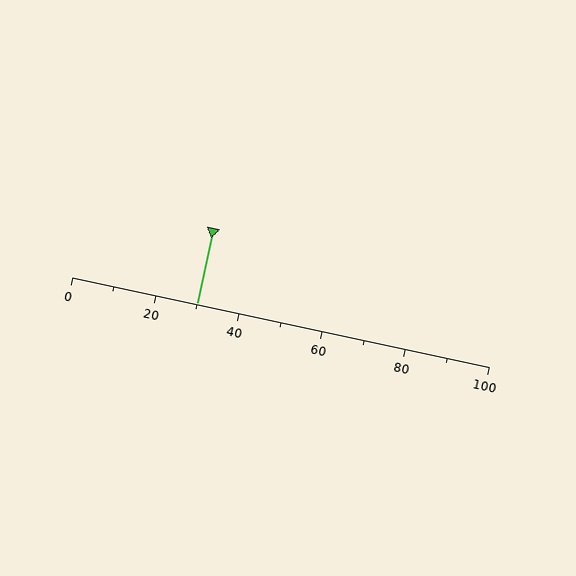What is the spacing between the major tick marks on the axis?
The major ticks are spaced 20 apart.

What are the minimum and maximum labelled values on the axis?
The axis runs from 0 to 100.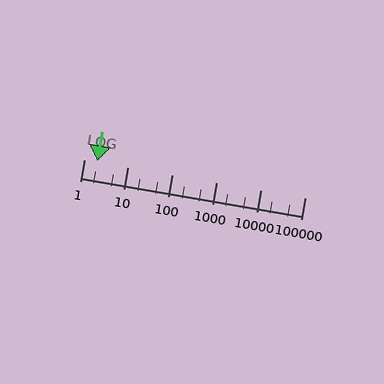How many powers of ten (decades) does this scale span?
The scale spans 5 decades, from 1 to 100000.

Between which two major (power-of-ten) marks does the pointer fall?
The pointer is between 1 and 10.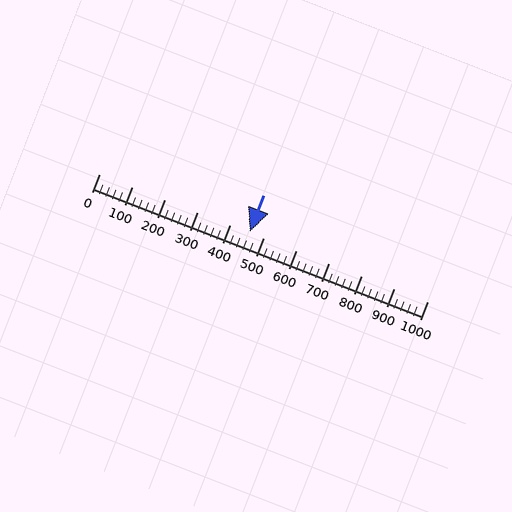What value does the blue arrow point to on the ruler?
The blue arrow points to approximately 460.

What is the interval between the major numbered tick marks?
The major tick marks are spaced 100 units apart.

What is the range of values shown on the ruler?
The ruler shows values from 0 to 1000.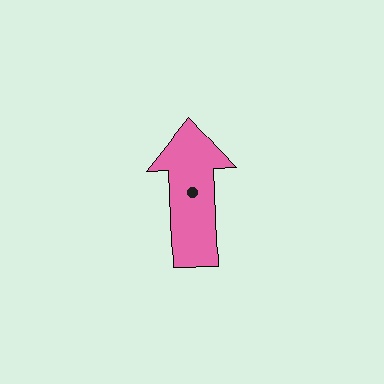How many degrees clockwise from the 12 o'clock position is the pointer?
Approximately 358 degrees.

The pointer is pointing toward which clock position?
Roughly 12 o'clock.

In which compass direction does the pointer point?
North.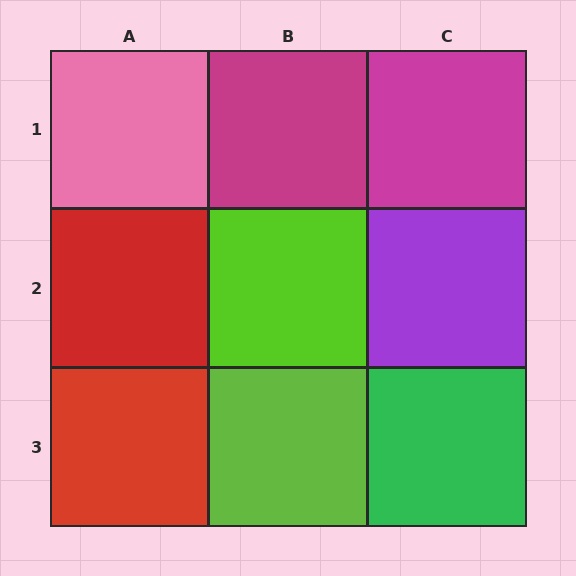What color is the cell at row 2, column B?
Lime.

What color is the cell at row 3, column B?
Lime.